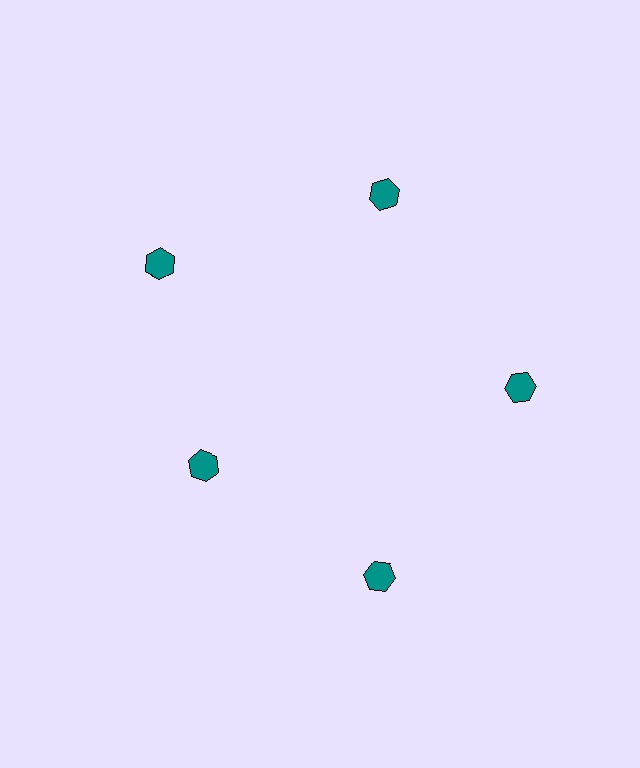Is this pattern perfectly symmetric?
No. The 5 teal hexagons are arranged in a ring, but one element near the 8 o'clock position is pulled inward toward the center, breaking the 5-fold rotational symmetry.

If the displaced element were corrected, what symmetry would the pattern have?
It would have 5-fold rotational symmetry — the pattern would map onto itself every 72 degrees.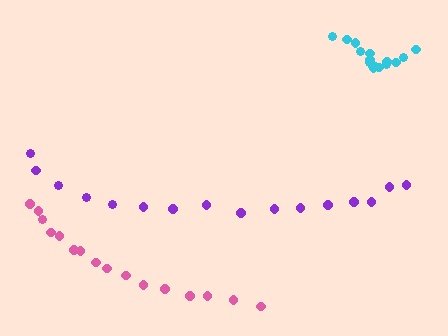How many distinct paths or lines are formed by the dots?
There are 3 distinct paths.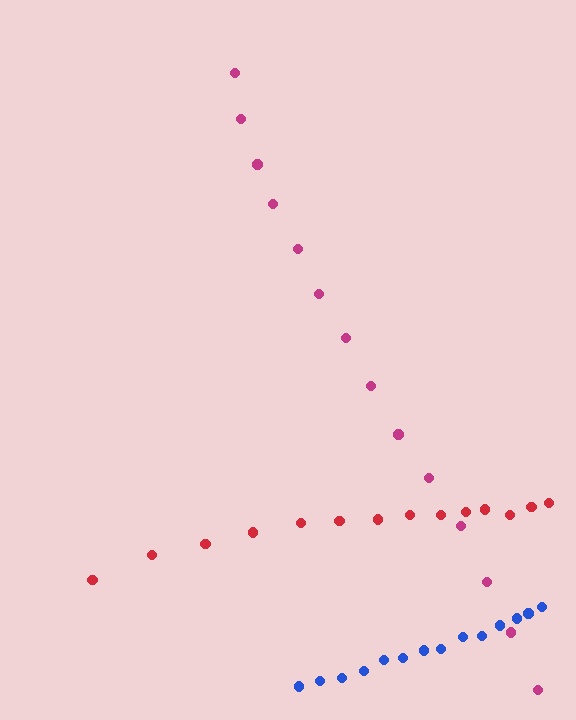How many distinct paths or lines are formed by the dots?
There are 3 distinct paths.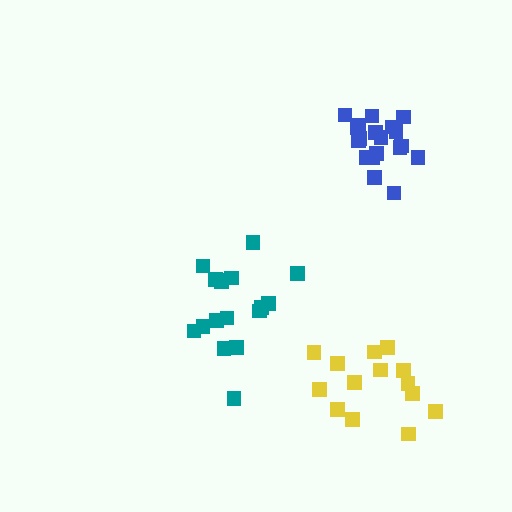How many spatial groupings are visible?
There are 3 spatial groupings.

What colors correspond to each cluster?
The clusters are colored: teal, yellow, blue.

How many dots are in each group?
Group 1: 17 dots, Group 2: 14 dots, Group 3: 19 dots (50 total).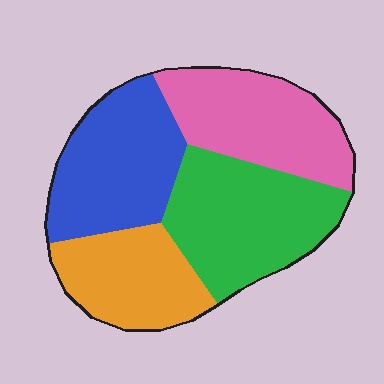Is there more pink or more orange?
Pink.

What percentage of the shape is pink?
Pink covers roughly 25% of the shape.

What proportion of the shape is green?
Green covers around 30% of the shape.